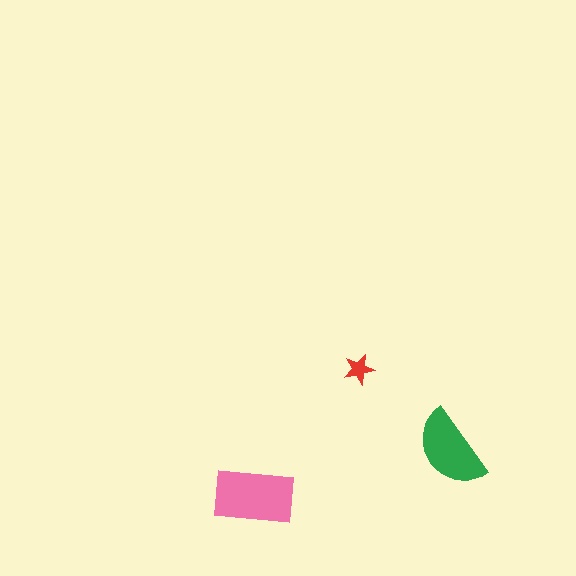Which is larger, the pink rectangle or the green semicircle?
The pink rectangle.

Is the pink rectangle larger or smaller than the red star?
Larger.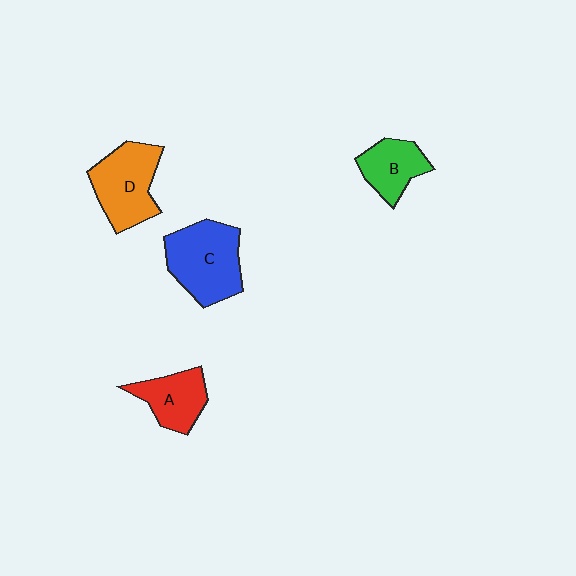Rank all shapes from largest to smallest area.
From largest to smallest: C (blue), D (orange), A (red), B (green).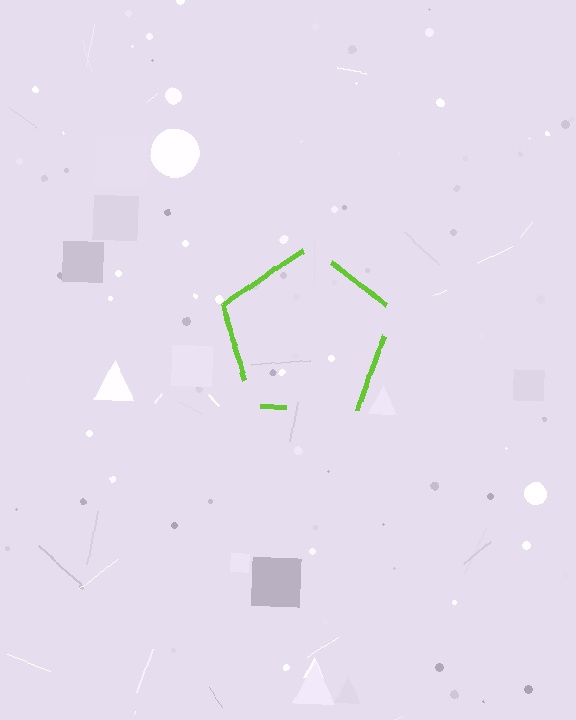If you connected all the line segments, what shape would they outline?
They would outline a pentagon.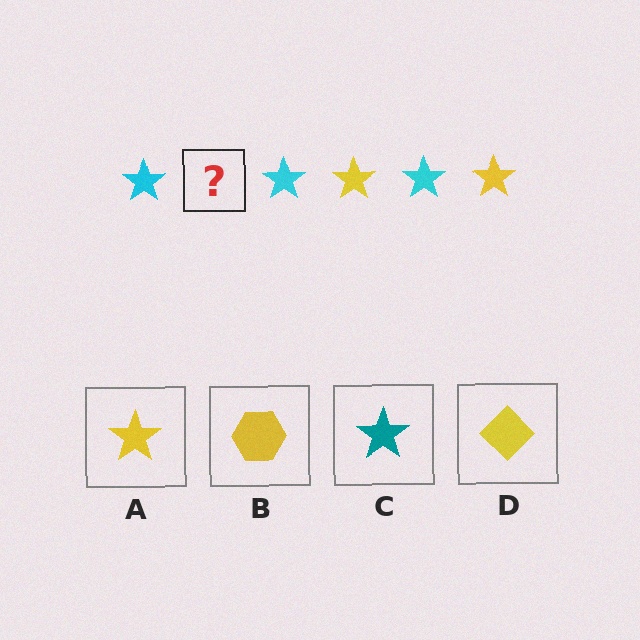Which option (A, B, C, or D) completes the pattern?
A.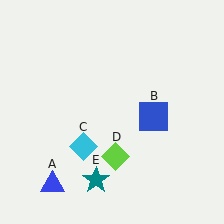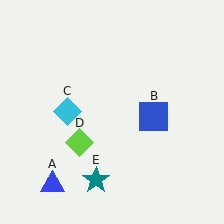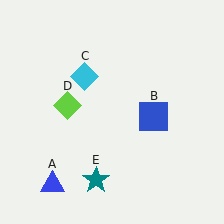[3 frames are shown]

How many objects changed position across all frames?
2 objects changed position: cyan diamond (object C), lime diamond (object D).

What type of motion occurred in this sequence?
The cyan diamond (object C), lime diamond (object D) rotated clockwise around the center of the scene.